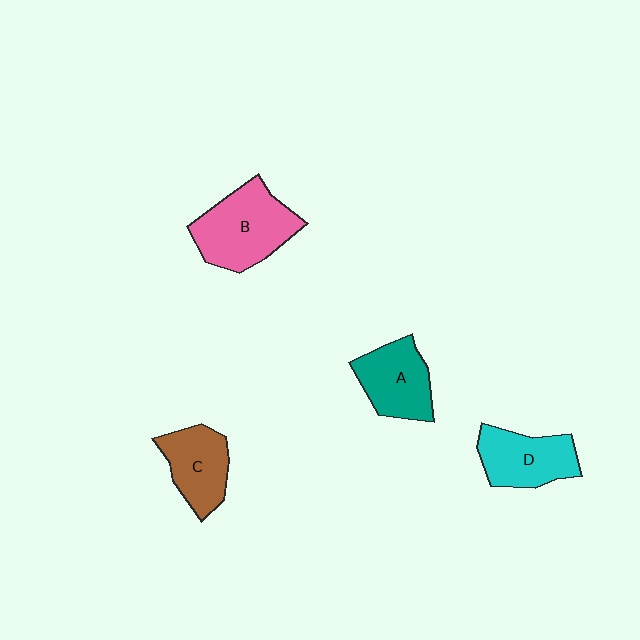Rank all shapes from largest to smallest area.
From largest to smallest: B (pink), D (cyan), A (teal), C (brown).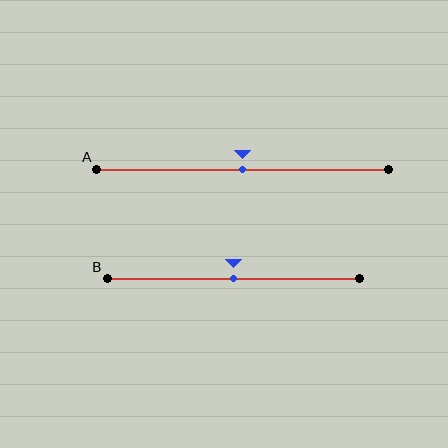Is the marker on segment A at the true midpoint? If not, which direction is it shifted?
Yes, the marker on segment A is at the true midpoint.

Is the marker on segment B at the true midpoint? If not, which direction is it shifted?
Yes, the marker on segment B is at the true midpoint.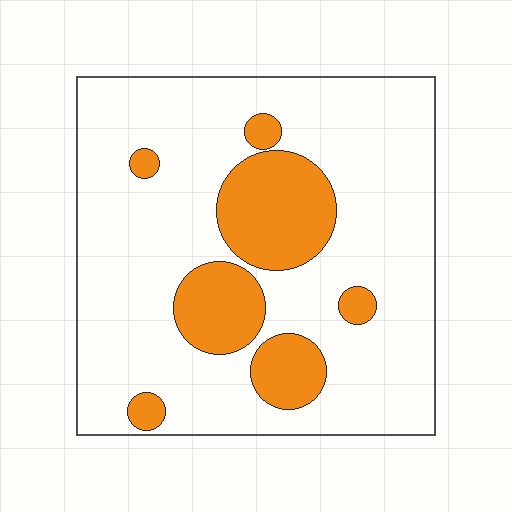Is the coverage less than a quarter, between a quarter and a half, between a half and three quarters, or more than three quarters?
Less than a quarter.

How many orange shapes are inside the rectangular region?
7.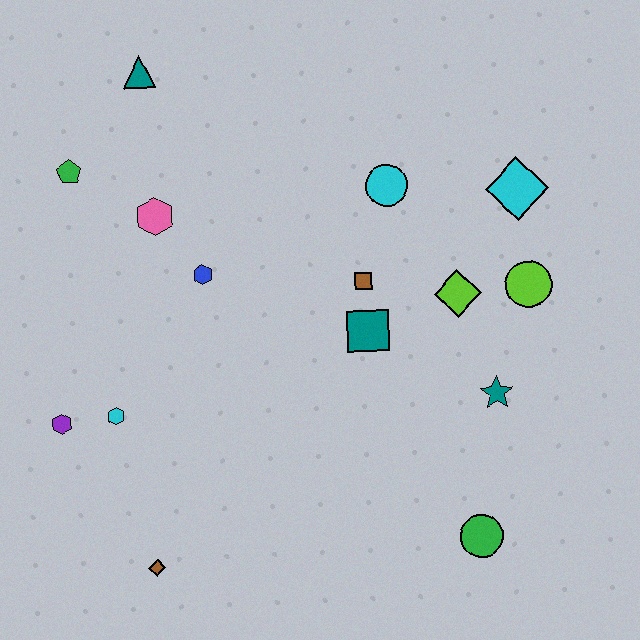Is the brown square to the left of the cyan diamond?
Yes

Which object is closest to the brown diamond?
The cyan hexagon is closest to the brown diamond.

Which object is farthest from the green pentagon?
The green circle is farthest from the green pentagon.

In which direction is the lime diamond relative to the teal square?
The lime diamond is to the right of the teal square.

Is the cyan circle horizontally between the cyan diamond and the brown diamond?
Yes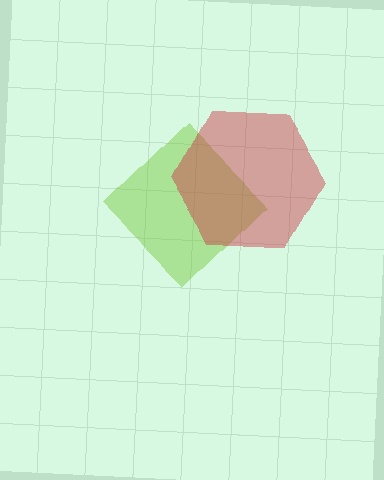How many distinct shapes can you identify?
There are 2 distinct shapes: a lime diamond, a red hexagon.